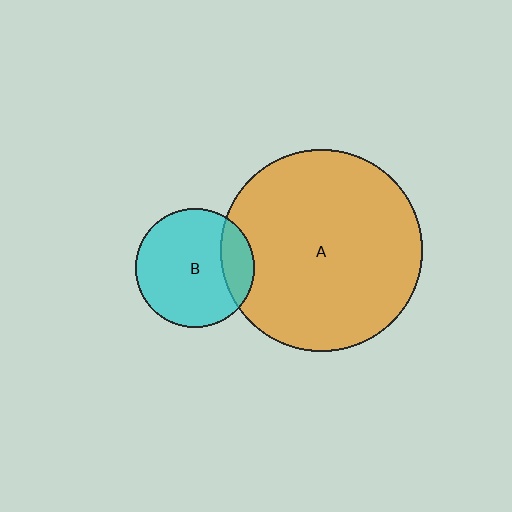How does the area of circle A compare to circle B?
Approximately 2.9 times.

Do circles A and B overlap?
Yes.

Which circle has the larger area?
Circle A (orange).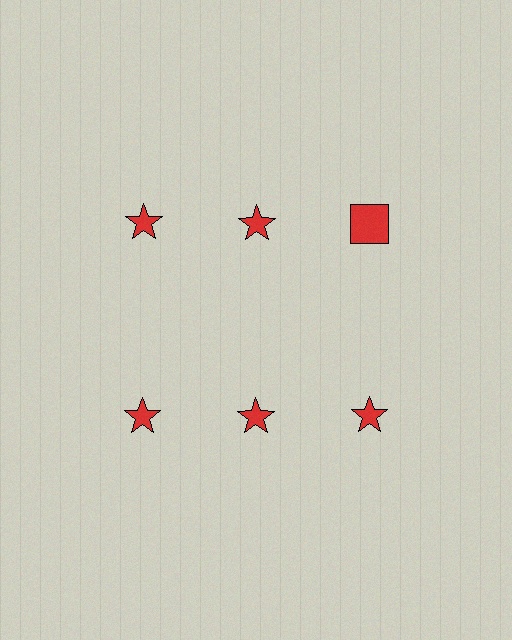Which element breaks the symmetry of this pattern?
The red square in the top row, center column breaks the symmetry. All other shapes are red stars.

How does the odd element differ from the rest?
It has a different shape: square instead of star.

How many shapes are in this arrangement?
There are 6 shapes arranged in a grid pattern.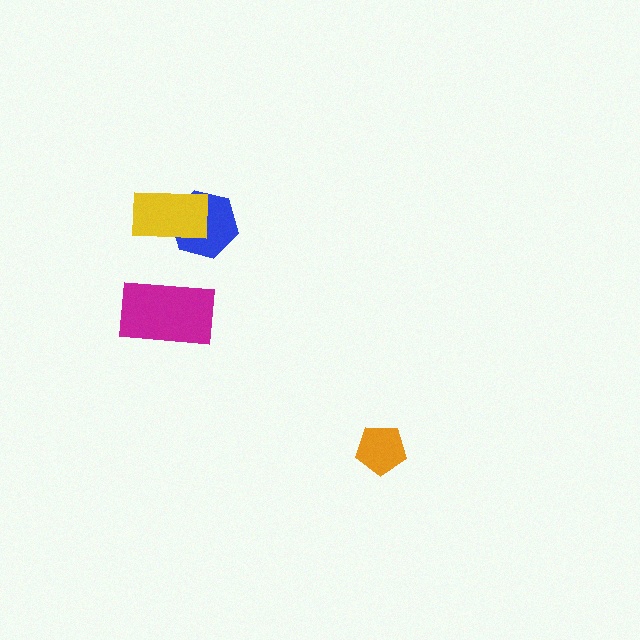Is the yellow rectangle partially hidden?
No, no other shape covers it.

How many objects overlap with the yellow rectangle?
1 object overlaps with the yellow rectangle.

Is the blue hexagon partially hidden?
Yes, it is partially covered by another shape.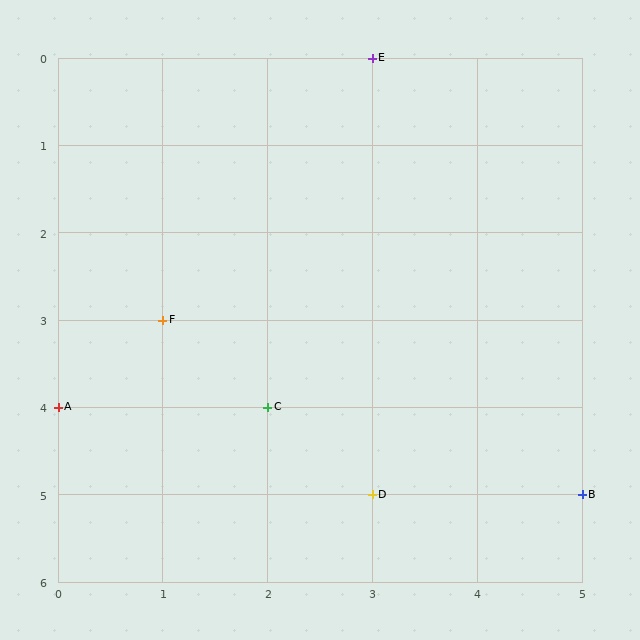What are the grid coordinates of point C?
Point C is at grid coordinates (2, 4).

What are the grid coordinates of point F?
Point F is at grid coordinates (1, 3).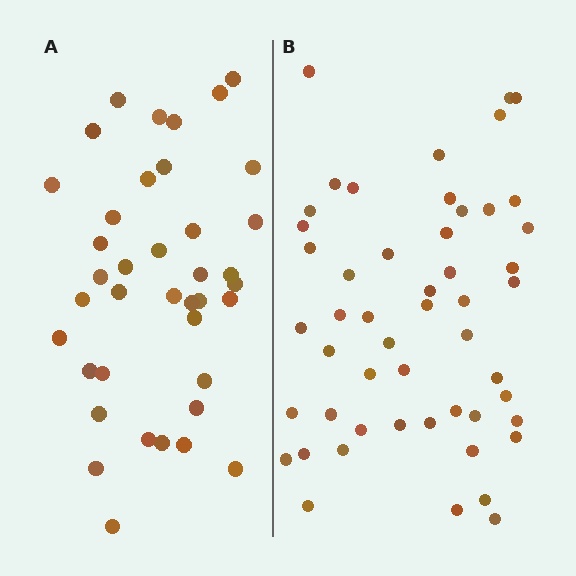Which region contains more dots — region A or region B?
Region B (the right region) has more dots.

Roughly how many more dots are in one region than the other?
Region B has roughly 12 or so more dots than region A.